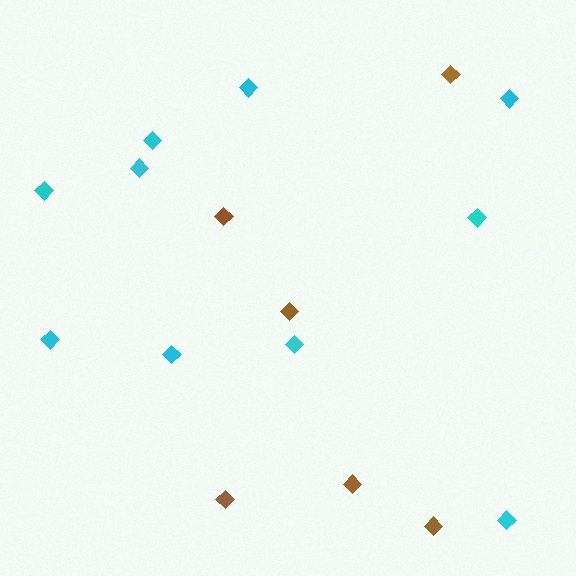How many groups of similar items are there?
There are 2 groups: one group of brown diamonds (6) and one group of cyan diamonds (10).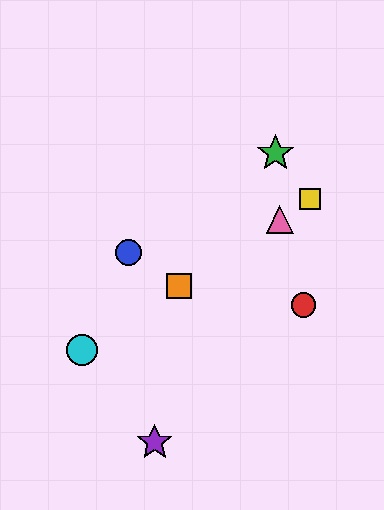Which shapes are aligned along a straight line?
The yellow square, the orange square, the cyan circle, the pink triangle are aligned along a straight line.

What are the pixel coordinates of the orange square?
The orange square is at (179, 286).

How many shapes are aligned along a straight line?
4 shapes (the yellow square, the orange square, the cyan circle, the pink triangle) are aligned along a straight line.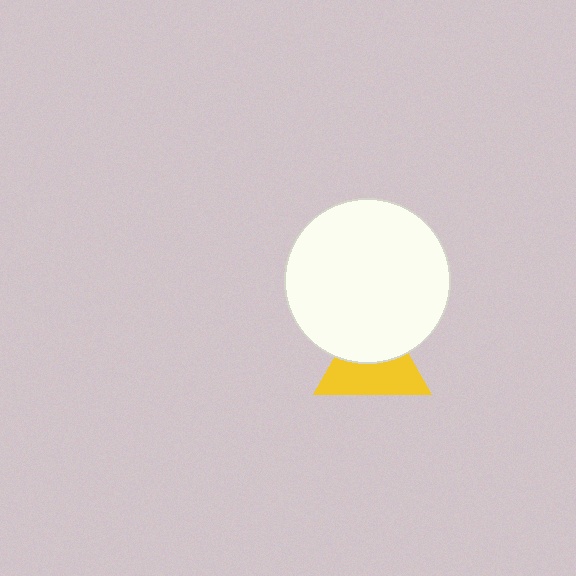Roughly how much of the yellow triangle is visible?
About half of it is visible (roughly 55%).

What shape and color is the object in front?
The object in front is a white circle.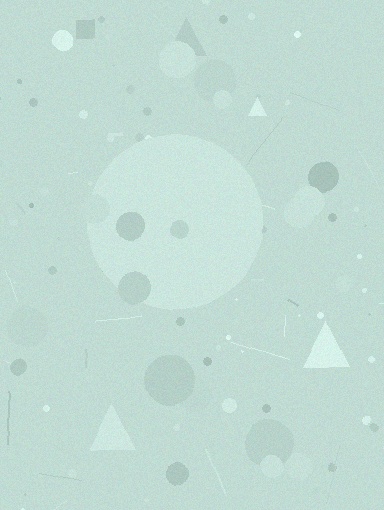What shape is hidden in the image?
A circle is hidden in the image.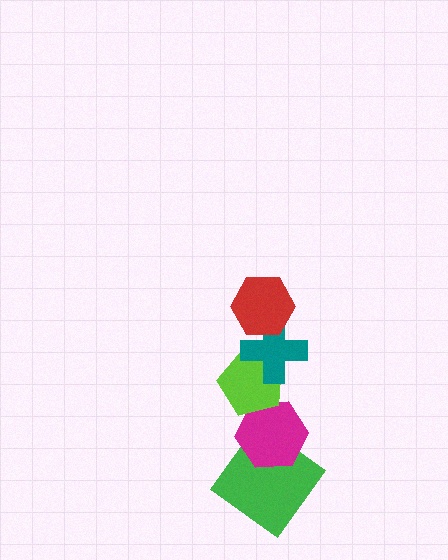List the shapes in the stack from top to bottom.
From top to bottom: the red hexagon, the teal cross, the lime pentagon, the magenta hexagon, the green diamond.